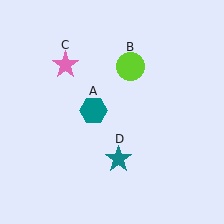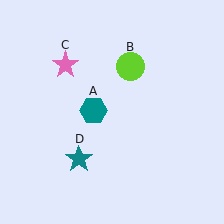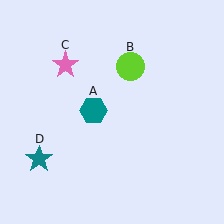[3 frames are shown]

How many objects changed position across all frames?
1 object changed position: teal star (object D).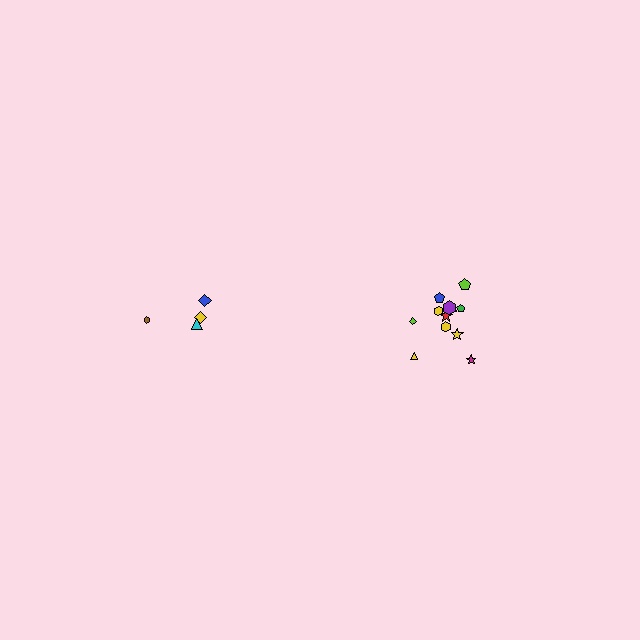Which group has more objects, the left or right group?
The right group.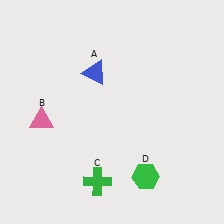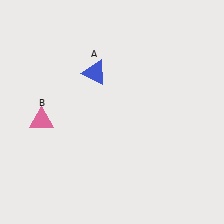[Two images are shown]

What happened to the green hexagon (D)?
The green hexagon (D) was removed in Image 2. It was in the bottom-right area of Image 1.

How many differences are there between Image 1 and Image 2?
There are 2 differences between the two images.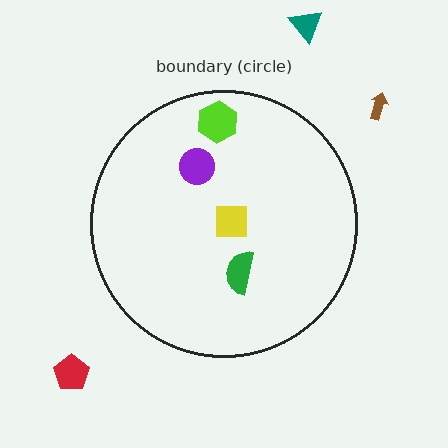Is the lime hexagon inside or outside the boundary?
Inside.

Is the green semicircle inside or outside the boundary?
Inside.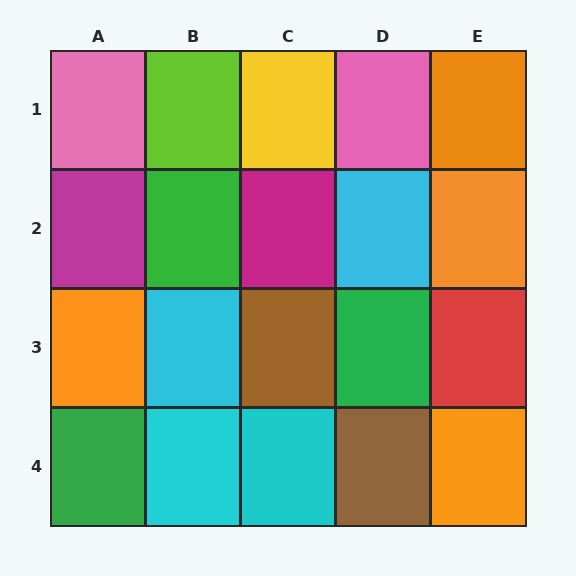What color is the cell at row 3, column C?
Brown.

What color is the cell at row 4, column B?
Cyan.